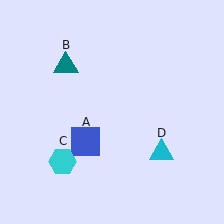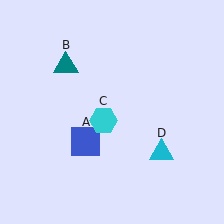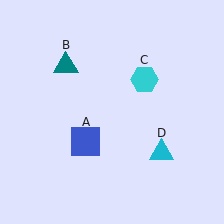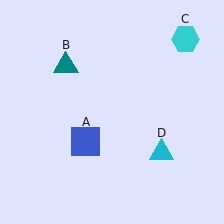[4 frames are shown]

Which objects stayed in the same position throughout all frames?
Blue square (object A) and teal triangle (object B) and cyan triangle (object D) remained stationary.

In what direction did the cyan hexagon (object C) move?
The cyan hexagon (object C) moved up and to the right.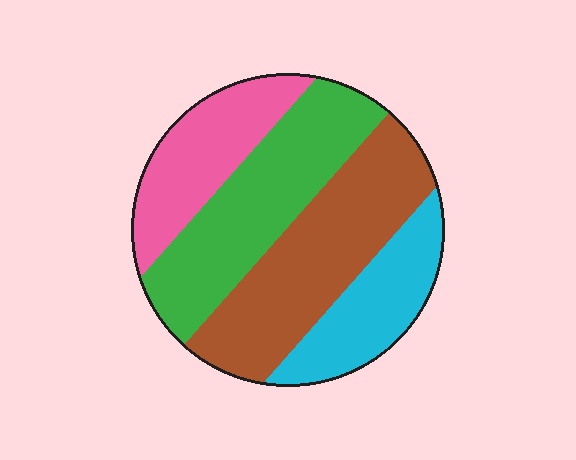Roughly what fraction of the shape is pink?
Pink covers roughly 20% of the shape.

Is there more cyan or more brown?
Brown.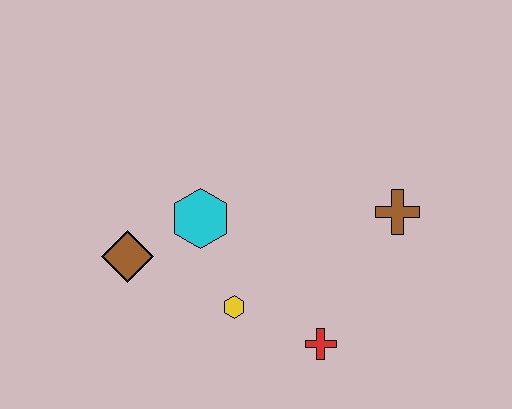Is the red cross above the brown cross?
No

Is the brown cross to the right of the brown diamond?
Yes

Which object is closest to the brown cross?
The red cross is closest to the brown cross.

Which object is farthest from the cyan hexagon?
The brown cross is farthest from the cyan hexagon.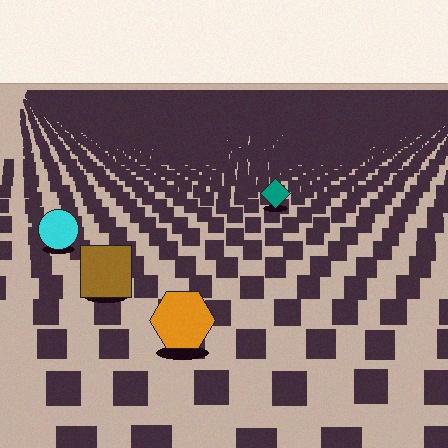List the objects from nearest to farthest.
From nearest to farthest: the orange hexagon, the brown square, the cyan circle, the teal diamond.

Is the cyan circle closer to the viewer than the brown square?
No. The brown square is closer — you can tell from the texture gradient: the ground texture is coarser near it.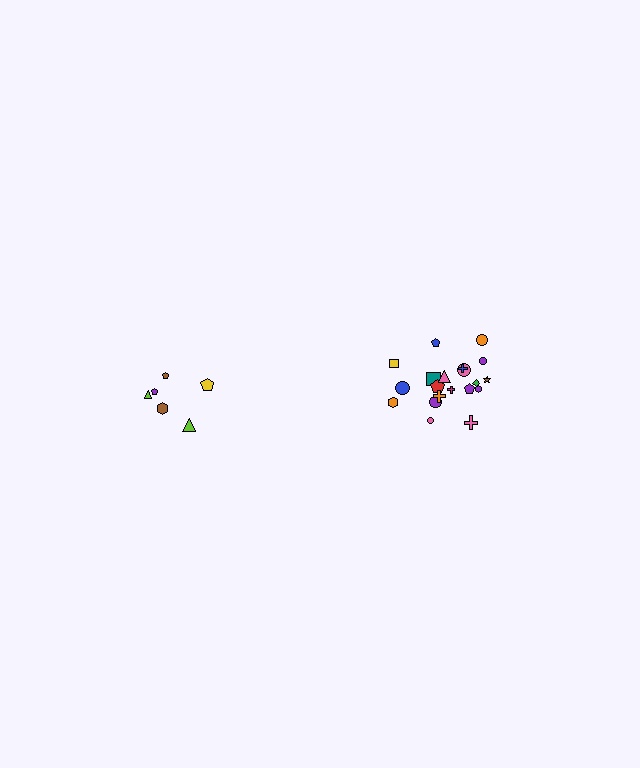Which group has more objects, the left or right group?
The right group.